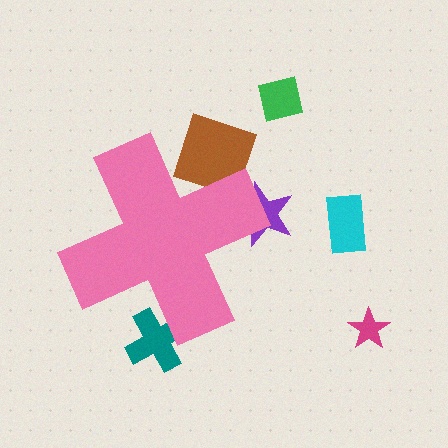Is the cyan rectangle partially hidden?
No, the cyan rectangle is fully visible.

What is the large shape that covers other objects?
A pink cross.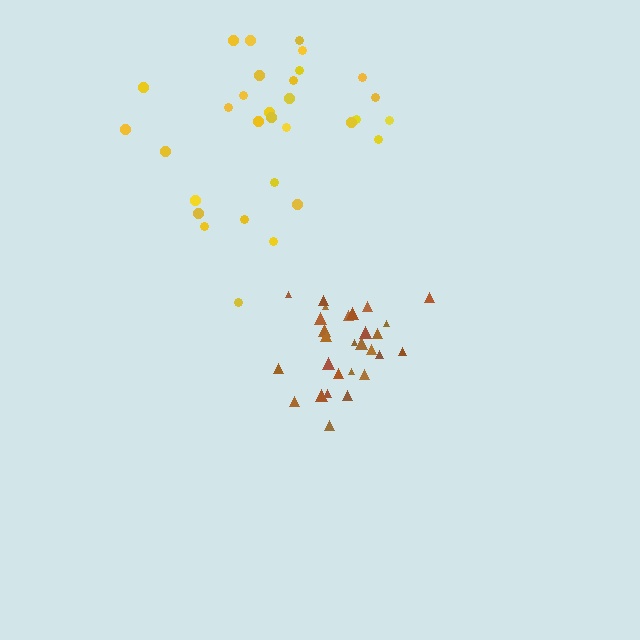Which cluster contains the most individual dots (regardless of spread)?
Yellow (31).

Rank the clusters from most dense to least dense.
brown, yellow.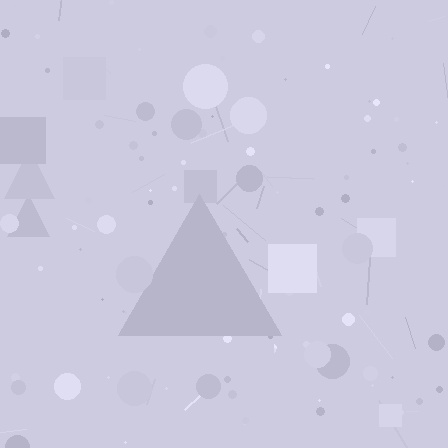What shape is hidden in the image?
A triangle is hidden in the image.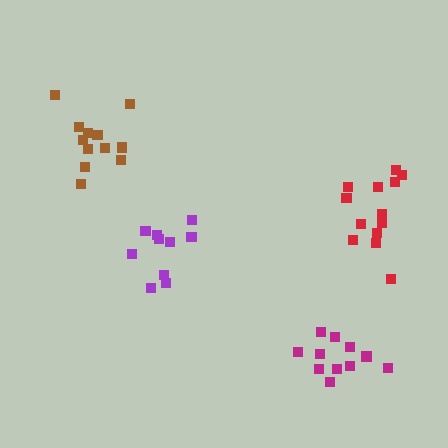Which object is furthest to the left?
The brown cluster is leftmost.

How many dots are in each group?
Group 1: 10 dots, Group 2: 13 dots, Group 3: 12 dots, Group 4: 11 dots (46 total).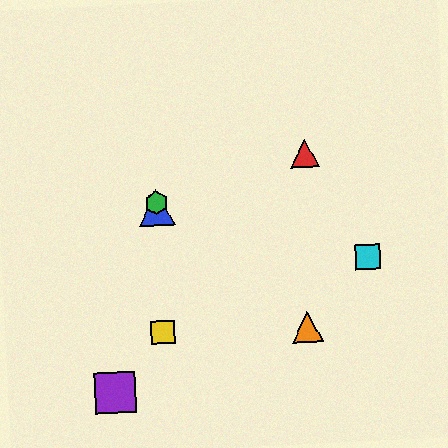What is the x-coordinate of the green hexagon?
The green hexagon is at x≈156.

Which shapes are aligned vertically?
The blue triangle, the green hexagon, the yellow square are aligned vertically.